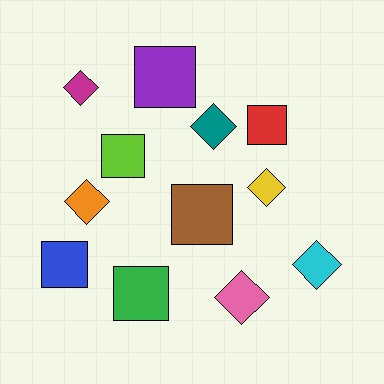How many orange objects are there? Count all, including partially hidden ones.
There is 1 orange object.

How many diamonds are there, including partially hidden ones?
There are 6 diamonds.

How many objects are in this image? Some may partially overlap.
There are 12 objects.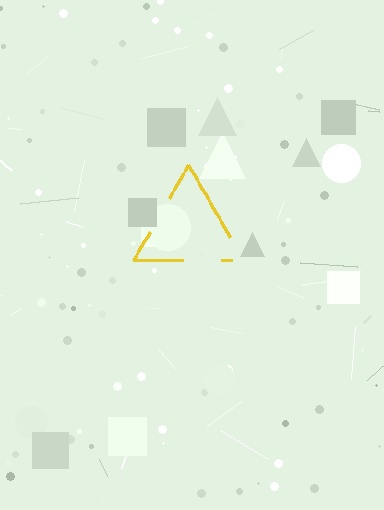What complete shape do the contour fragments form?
The contour fragments form a triangle.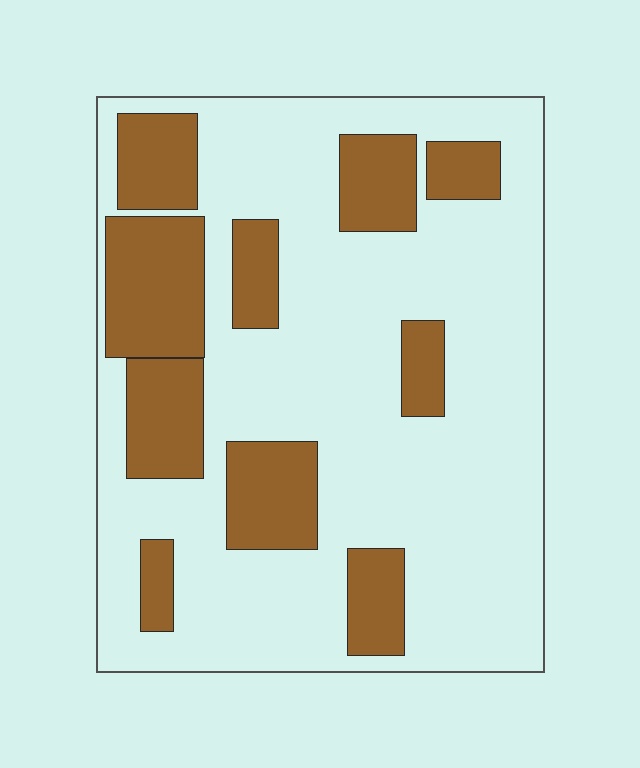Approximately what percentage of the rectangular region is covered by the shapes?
Approximately 30%.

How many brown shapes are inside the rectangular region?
10.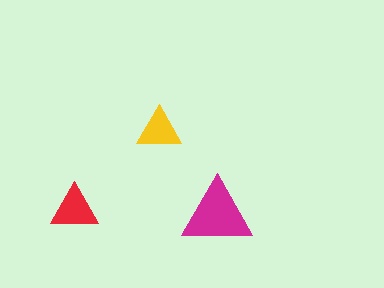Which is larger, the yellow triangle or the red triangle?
The red one.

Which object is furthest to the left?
The red triangle is leftmost.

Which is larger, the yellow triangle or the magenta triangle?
The magenta one.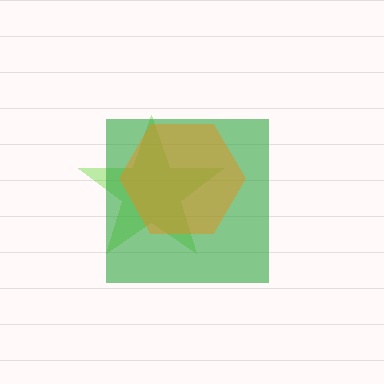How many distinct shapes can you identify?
There are 3 distinct shapes: a lime star, a green square, an orange hexagon.